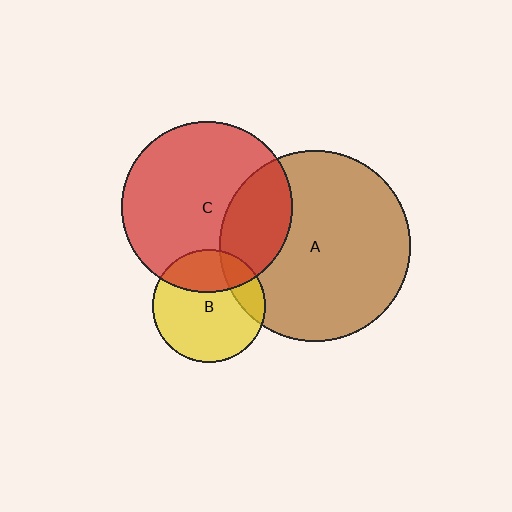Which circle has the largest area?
Circle A (brown).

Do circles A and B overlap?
Yes.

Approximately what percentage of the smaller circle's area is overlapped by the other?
Approximately 20%.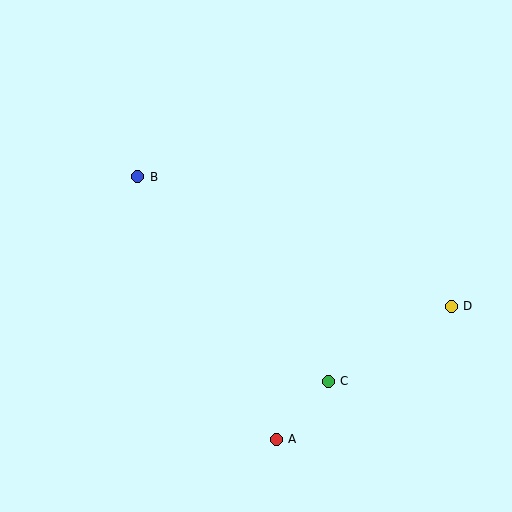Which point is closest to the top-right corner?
Point D is closest to the top-right corner.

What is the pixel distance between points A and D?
The distance between A and D is 220 pixels.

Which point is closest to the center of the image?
Point B at (138, 177) is closest to the center.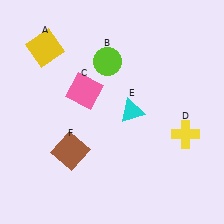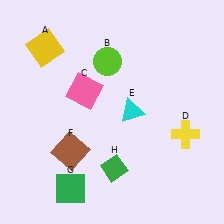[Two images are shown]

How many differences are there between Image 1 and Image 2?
There are 2 differences between the two images.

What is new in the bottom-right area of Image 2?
A green diamond (H) was added in the bottom-right area of Image 2.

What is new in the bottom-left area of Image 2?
A green square (G) was added in the bottom-left area of Image 2.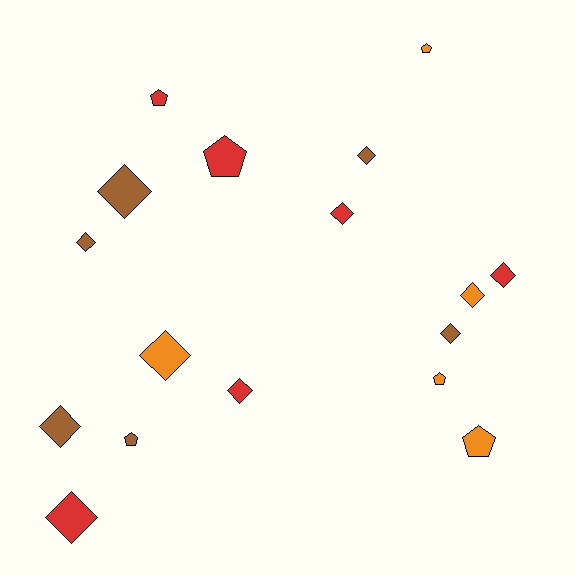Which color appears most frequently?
Red, with 6 objects.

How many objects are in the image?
There are 17 objects.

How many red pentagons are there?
There are 2 red pentagons.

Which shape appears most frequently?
Diamond, with 11 objects.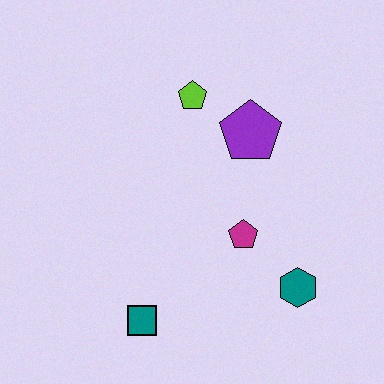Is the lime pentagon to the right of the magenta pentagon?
No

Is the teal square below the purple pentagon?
Yes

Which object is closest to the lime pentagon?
The purple pentagon is closest to the lime pentagon.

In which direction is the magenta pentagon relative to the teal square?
The magenta pentagon is to the right of the teal square.